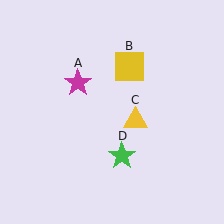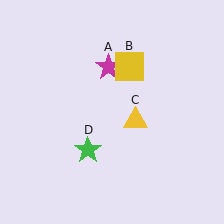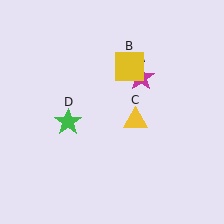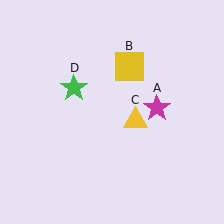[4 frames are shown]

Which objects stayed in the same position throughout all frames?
Yellow square (object B) and yellow triangle (object C) remained stationary.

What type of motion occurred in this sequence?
The magenta star (object A), green star (object D) rotated clockwise around the center of the scene.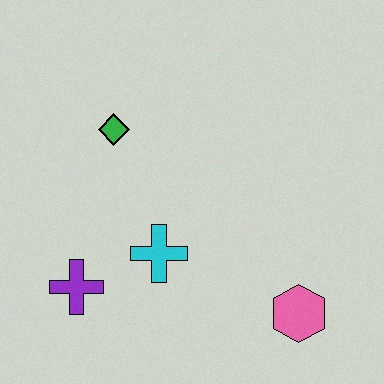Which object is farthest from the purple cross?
The pink hexagon is farthest from the purple cross.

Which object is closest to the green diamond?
The cyan cross is closest to the green diamond.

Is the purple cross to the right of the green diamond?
No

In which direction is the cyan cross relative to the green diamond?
The cyan cross is below the green diamond.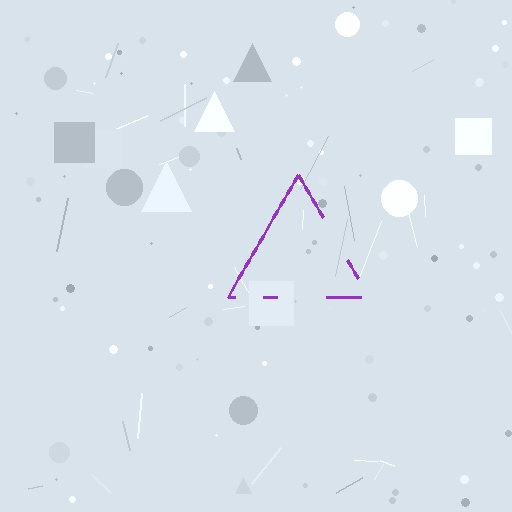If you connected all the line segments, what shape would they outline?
They would outline a triangle.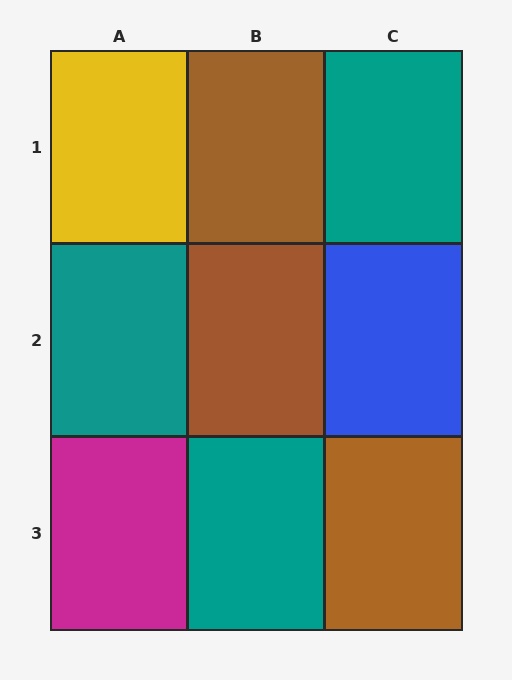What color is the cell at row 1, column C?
Teal.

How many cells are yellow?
1 cell is yellow.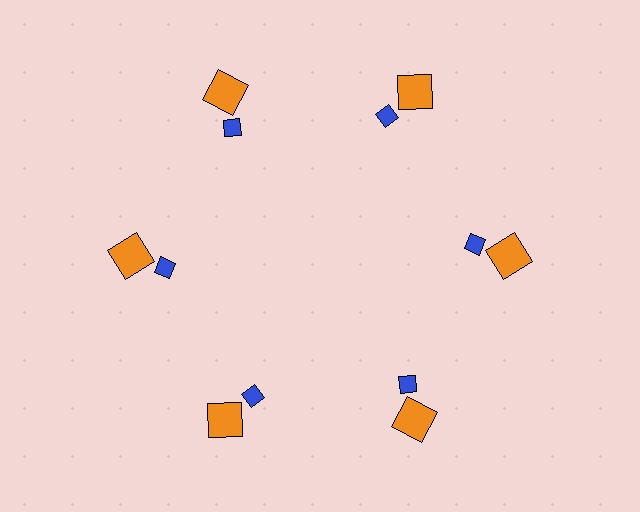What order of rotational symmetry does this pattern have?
This pattern has 6-fold rotational symmetry.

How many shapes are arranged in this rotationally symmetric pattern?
There are 12 shapes, arranged in 6 groups of 2.